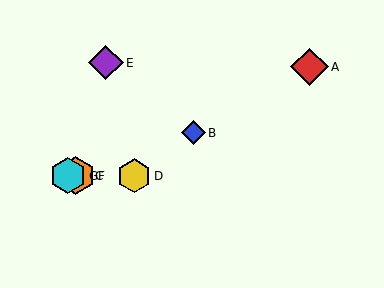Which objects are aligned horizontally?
Objects C, D, F, G are aligned horizontally.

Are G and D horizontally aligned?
Yes, both are at y≈176.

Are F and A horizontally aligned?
No, F is at y≈176 and A is at y≈67.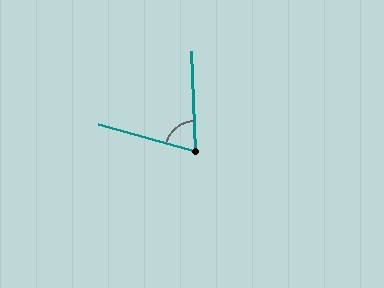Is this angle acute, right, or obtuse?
It is acute.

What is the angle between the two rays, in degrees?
Approximately 72 degrees.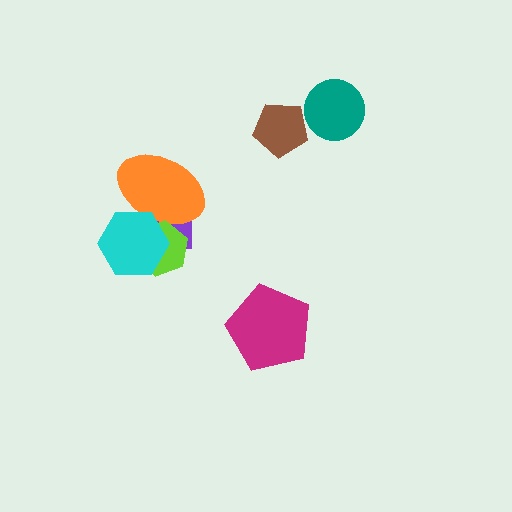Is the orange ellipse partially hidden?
Yes, it is partially covered by another shape.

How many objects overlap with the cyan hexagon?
3 objects overlap with the cyan hexagon.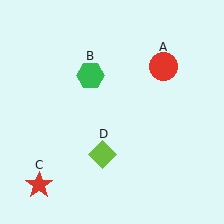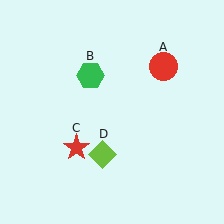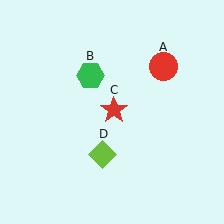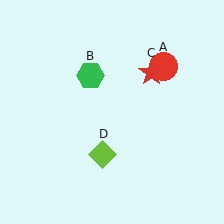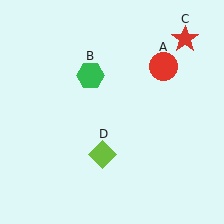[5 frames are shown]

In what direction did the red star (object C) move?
The red star (object C) moved up and to the right.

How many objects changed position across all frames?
1 object changed position: red star (object C).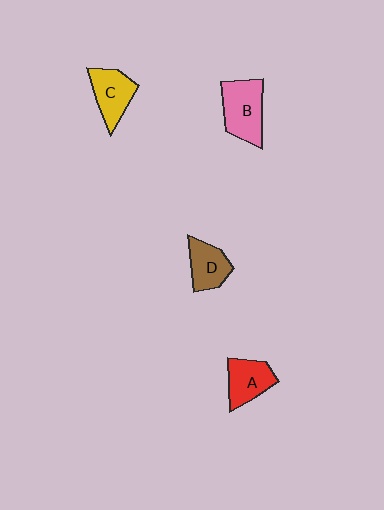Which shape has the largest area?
Shape B (pink).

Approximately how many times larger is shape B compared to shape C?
Approximately 1.2 times.